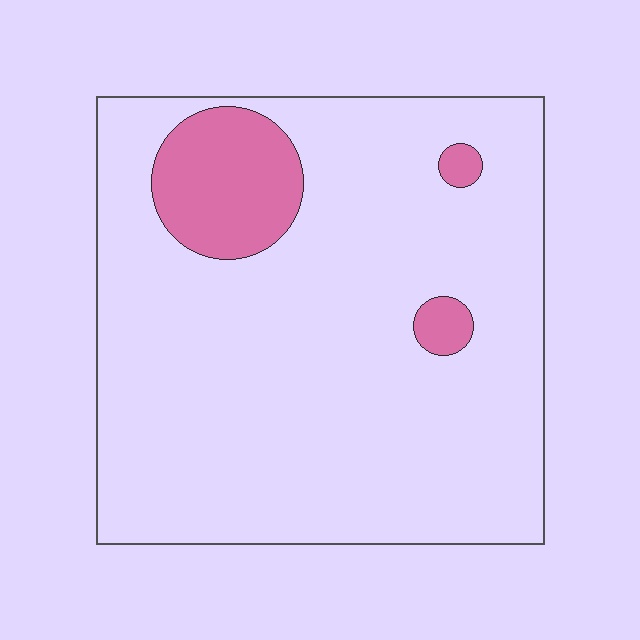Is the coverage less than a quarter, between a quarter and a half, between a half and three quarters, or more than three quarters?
Less than a quarter.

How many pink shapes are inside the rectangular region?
3.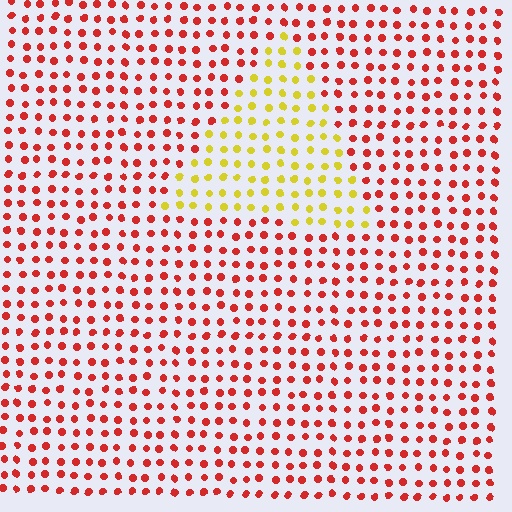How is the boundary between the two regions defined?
The boundary is defined purely by a slight shift in hue (about 59 degrees). Spacing, size, and orientation are identical on both sides.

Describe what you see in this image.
The image is filled with small red elements in a uniform arrangement. A triangle-shaped region is visible where the elements are tinted to a slightly different hue, forming a subtle color boundary.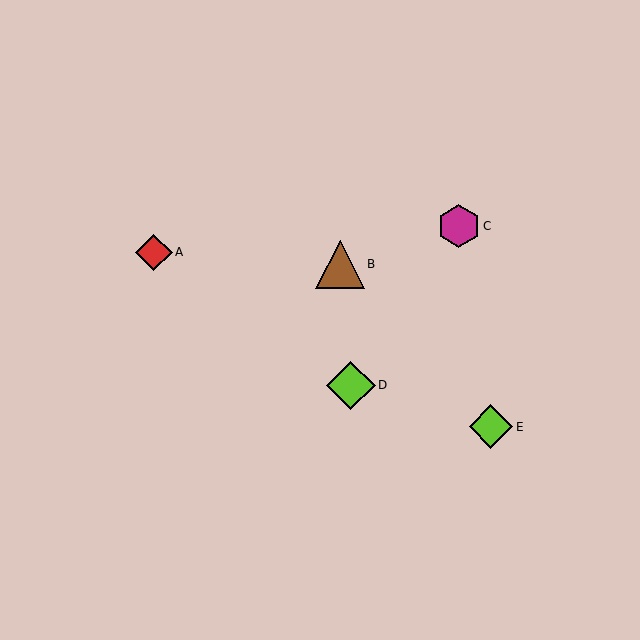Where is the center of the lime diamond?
The center of the lime diamond is at (351, 385).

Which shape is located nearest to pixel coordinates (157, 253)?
The red diamond (labeled A) at (154, 252) is nearest to that location.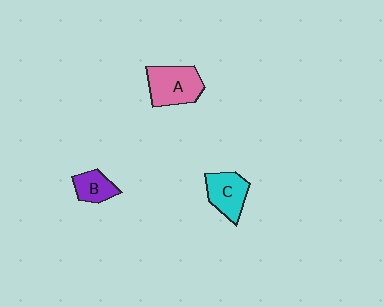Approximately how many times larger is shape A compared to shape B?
Approximately 1.8 times.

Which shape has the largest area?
Shape A (pink).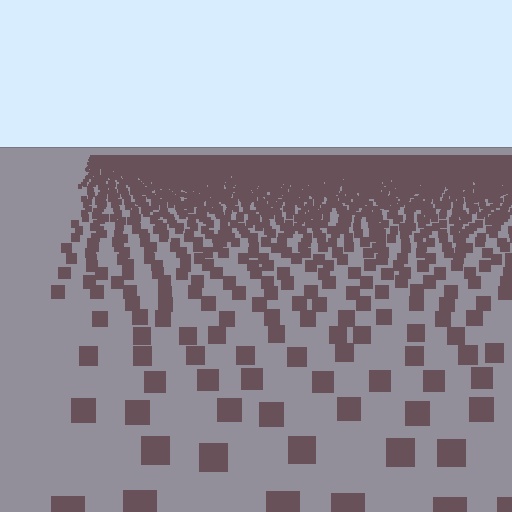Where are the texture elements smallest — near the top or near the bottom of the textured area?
Near the top.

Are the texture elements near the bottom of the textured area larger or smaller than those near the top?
Larger. Near the bottom, elements are closer to the viewer and appear at a bigger on-screen size.